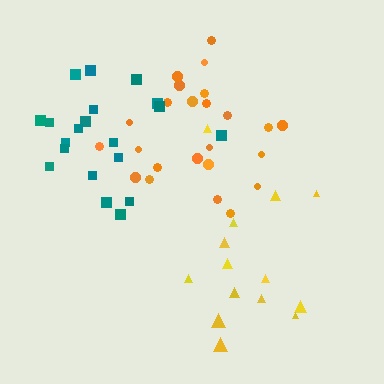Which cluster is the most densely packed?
Teal.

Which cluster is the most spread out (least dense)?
Yellow.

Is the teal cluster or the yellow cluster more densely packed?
Teal.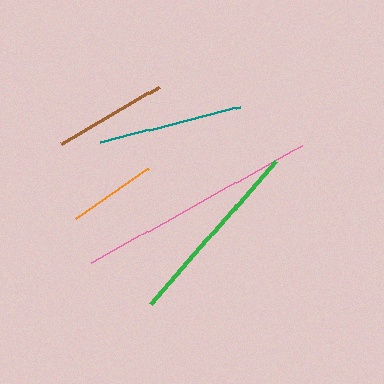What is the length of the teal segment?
The teal segment is approximately 145 pixels long.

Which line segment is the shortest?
The orange line is the shortest at approximately 90 pixels.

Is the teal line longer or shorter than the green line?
The green line is longer than the teal line.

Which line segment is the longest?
The pink line is the longest at approximately 240 pixels.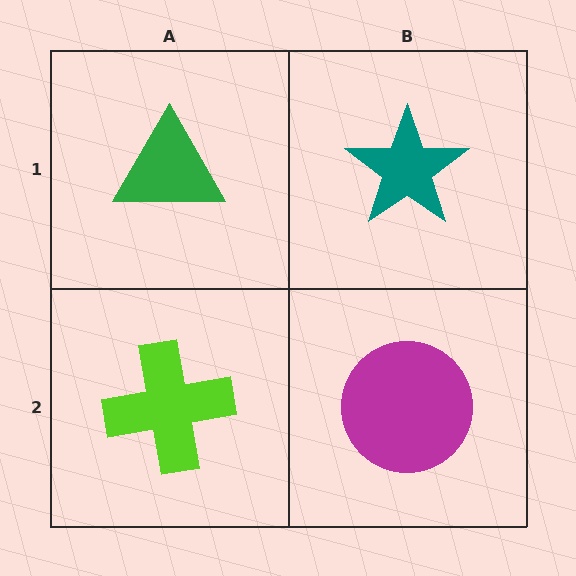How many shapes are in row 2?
2 shapes.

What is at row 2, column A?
A lime cross.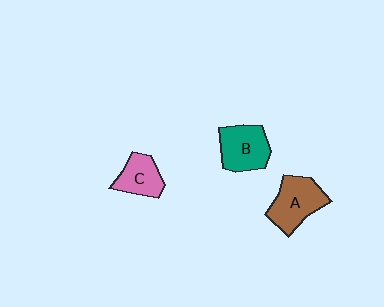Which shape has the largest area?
Shape A (brown).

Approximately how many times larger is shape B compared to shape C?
Approximately 1.3 times.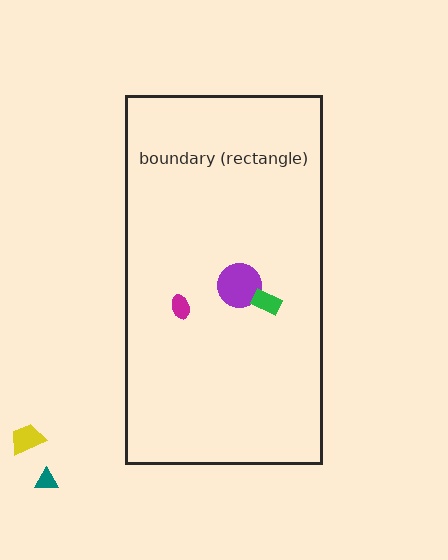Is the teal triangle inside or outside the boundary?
Outside.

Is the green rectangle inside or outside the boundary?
Inside.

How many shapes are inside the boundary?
3 inside, 2 outside.